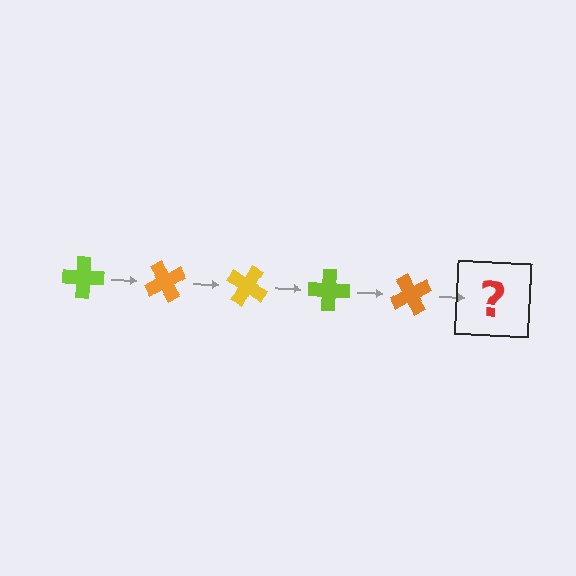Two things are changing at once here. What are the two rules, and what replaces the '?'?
The two rules are that it rotates 60 degrees each step and the color cycles through lime, orange, and yellow. The '?' should be a yellow cross, rotated 300 degrees from the start.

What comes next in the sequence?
The next element should be a yellow cross, rotated 300 degrees from the start.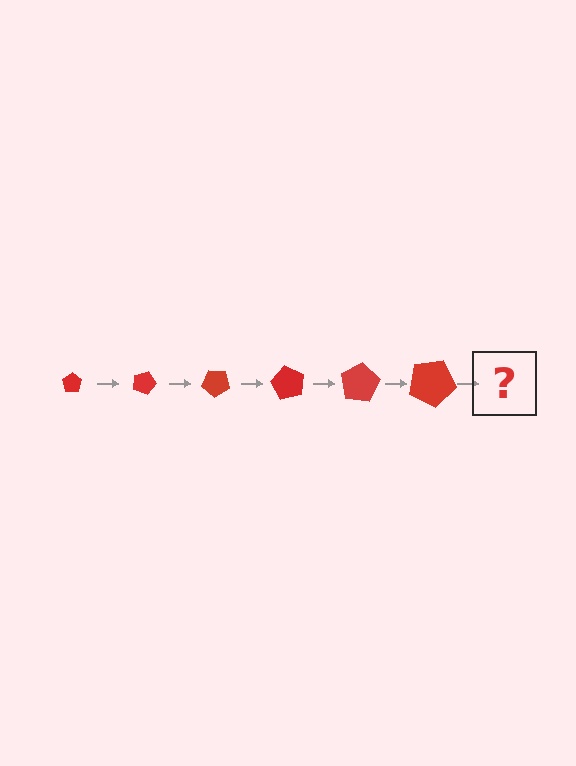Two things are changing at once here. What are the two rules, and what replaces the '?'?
The two rules are that the pentagon grows larger each step and it rotates 20 degrees each step. The '?' should be a pentagon, larger than the previous one and rotated 120 degrees from the start.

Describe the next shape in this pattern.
It should be a pentagon, larger than the previous one and rotated 120 degrees from the start.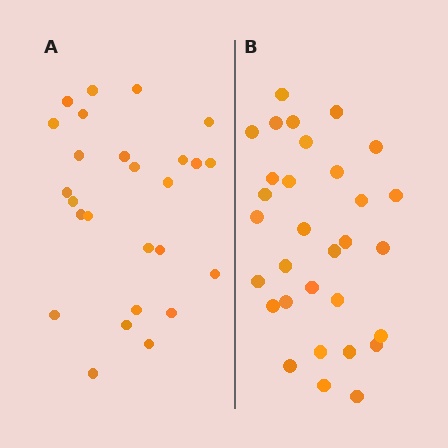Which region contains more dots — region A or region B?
Region B (the right region) has more dots.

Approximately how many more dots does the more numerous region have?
Region B has about 5 more dots than region A.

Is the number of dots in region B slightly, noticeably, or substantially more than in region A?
Region B has only slightly more — the two regions are fairly close. The ratio is roughly 1.2 to 1.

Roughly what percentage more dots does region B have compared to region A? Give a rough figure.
About 20% more.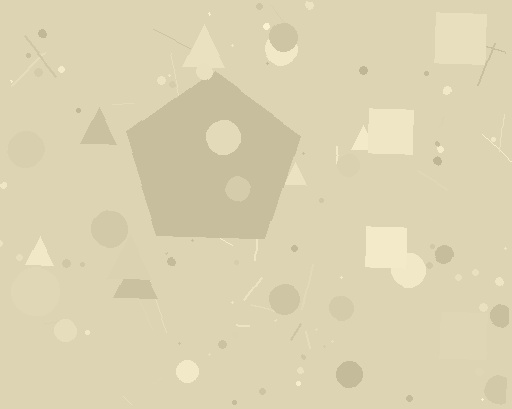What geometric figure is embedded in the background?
A pentagon is embedded in the background.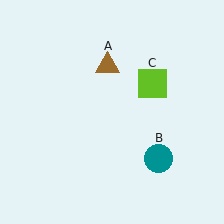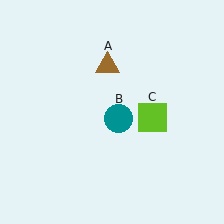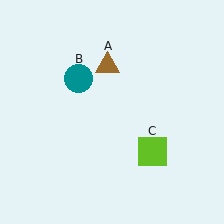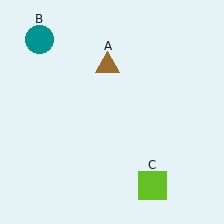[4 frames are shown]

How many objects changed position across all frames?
2 objects changed position: teal circle (object B), lime square (object C).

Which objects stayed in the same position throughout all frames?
Brown triangle (object A) remained stationary.